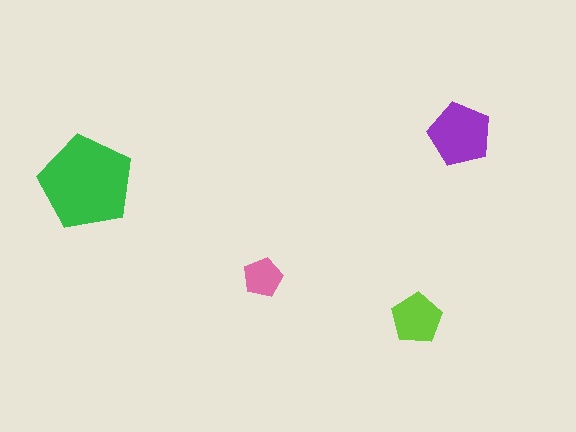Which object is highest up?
The purple pentagon is topmost.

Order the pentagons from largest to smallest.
the green one, the purple one, the lime one, the pink one.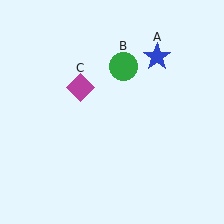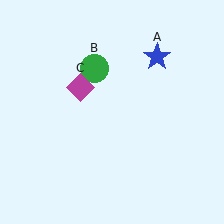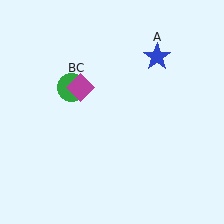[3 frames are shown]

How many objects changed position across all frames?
1 object changed position: green circle (object B).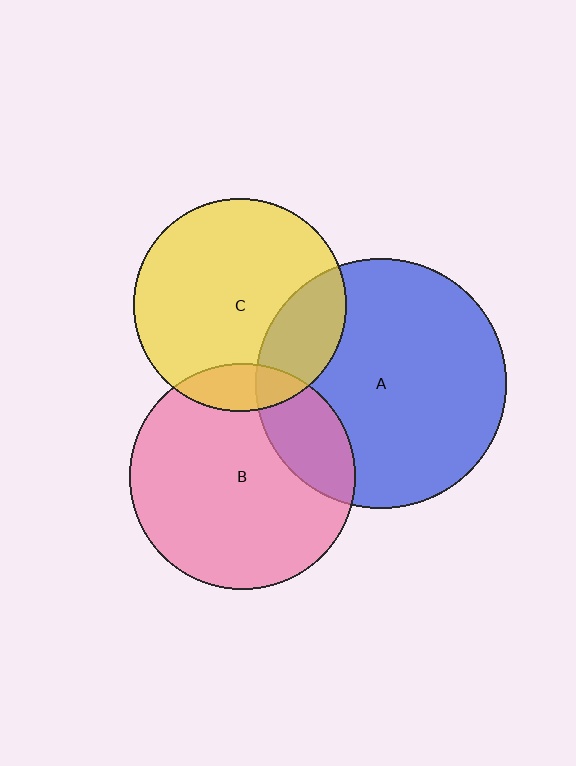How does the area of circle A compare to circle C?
Approximately 1.4 times.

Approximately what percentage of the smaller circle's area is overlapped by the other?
Approximately 15%.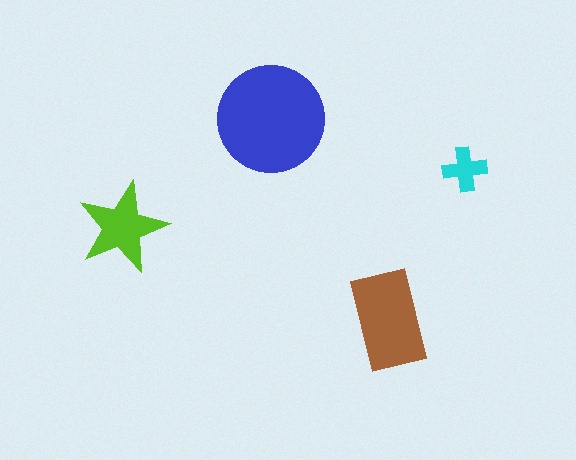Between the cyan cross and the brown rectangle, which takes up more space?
The brown rectangle.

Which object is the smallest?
The cyan cross.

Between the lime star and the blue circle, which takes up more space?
The blue circle.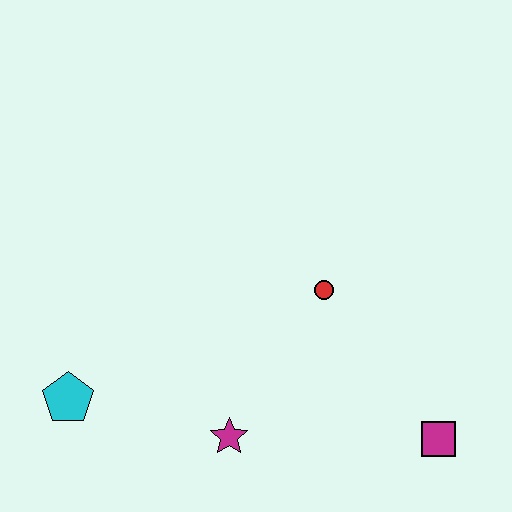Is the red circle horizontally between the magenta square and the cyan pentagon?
Yes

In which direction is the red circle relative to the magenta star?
The red circle is above the magenta star.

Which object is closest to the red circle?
The magenta star is closest to the red circle.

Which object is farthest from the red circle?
The cyan pentagon is farthest from the red circle.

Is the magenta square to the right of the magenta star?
Yes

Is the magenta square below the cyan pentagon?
Yes